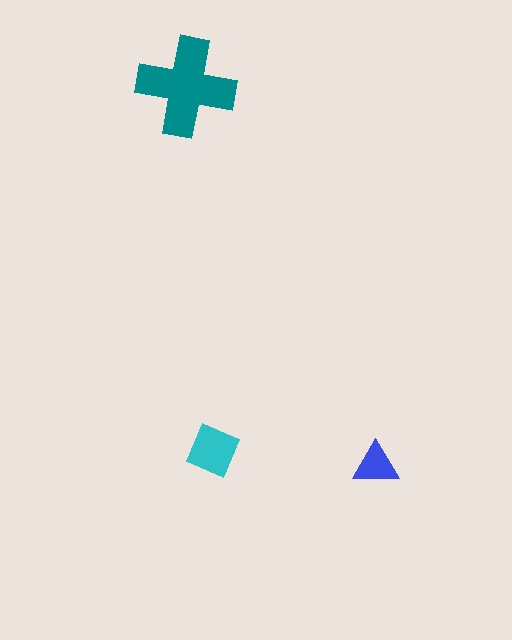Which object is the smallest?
The blue triangle.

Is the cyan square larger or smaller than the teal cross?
Smaller.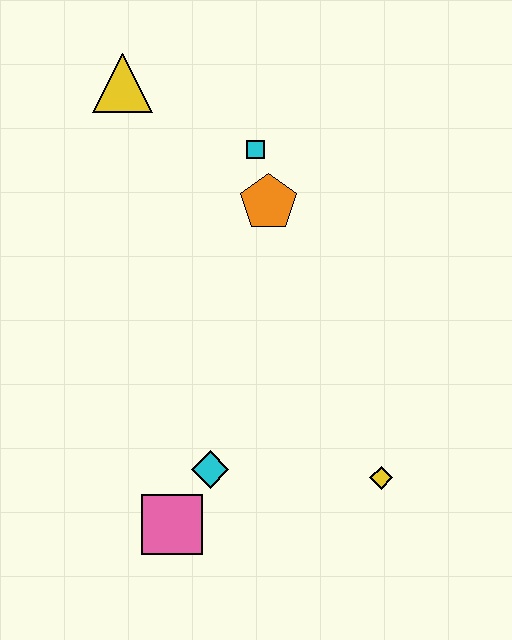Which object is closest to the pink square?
The cyan diamond is closest to the pink square.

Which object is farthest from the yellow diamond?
The yellow triangle is farthest from the yellow diamond.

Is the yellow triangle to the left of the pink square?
Yes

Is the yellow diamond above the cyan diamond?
No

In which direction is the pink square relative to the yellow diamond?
The pink square is to the left of the yellow diamond.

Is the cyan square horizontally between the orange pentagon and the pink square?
Yes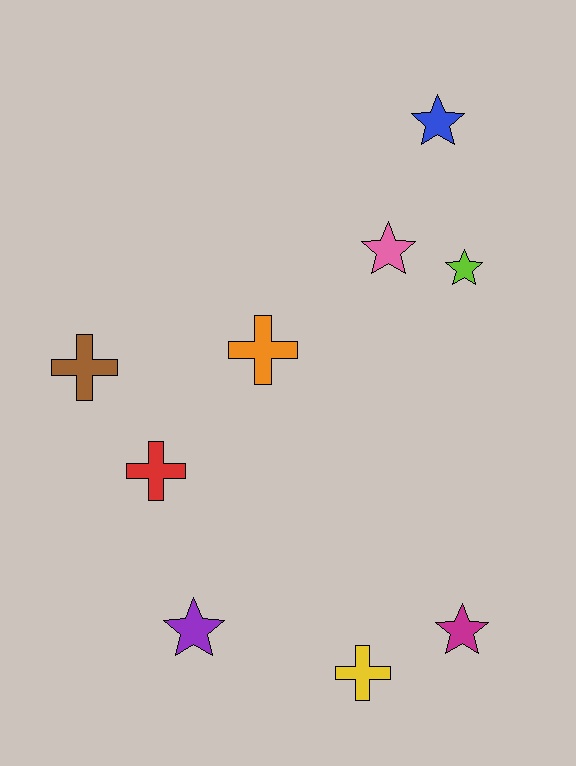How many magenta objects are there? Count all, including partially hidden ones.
There is 1 magenta object.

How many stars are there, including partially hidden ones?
There are 5 stars.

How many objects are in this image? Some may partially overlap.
There are 9 objects.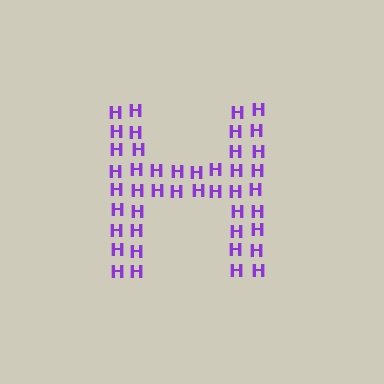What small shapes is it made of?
It is made of small letter H's.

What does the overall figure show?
The overall figure shows the letter H.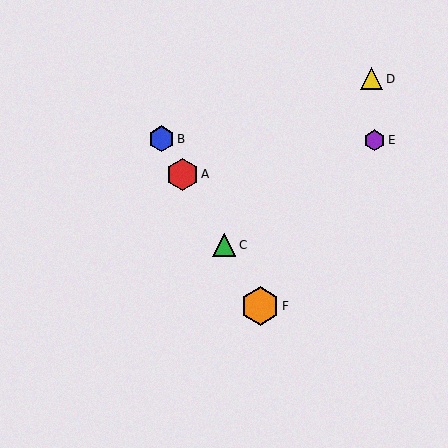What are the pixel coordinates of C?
Object C is at (224, 245).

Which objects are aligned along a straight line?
Objects A, B, C, F are aligned along a straight line.